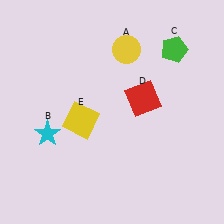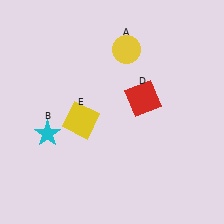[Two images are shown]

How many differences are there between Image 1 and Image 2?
There is 1 difference between the two images.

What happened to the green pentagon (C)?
The green pentagon (C) was removed in Image 2. It was in the top-right area of Image 1.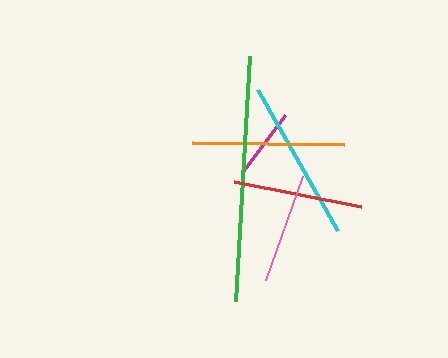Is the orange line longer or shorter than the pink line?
The orange line is longer than the pink line.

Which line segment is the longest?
The green line is the longest at approximately 246 pixels.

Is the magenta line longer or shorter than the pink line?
The pink line is longer than the magenta line.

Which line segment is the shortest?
The magenta line is the shortest at approximately 70 pixels.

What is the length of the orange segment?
The orange segment is approximately 152 pixels long.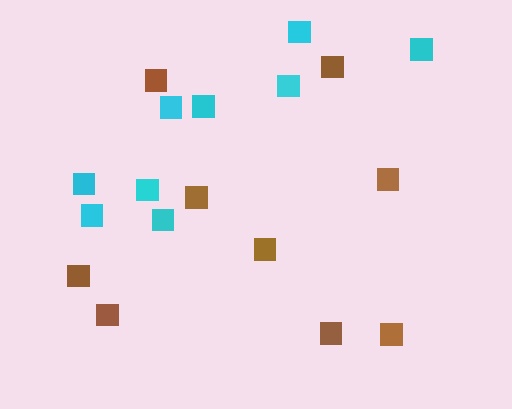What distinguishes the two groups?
There are 2 groups: one group of brown squares (9) and one group of cyan squares (9).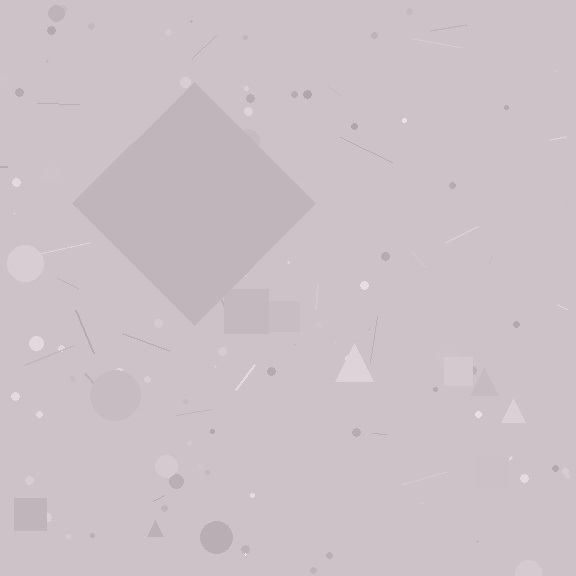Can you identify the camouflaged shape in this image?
The camouflaged shape is a diamond.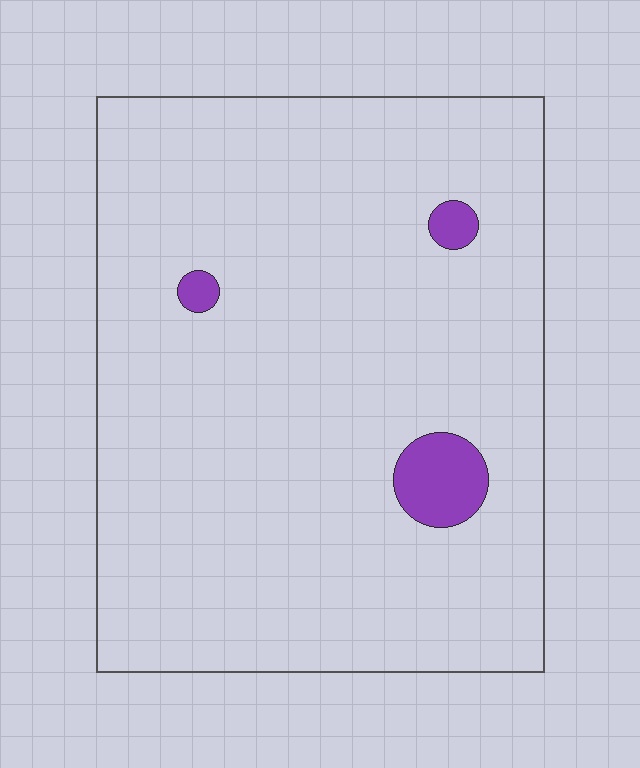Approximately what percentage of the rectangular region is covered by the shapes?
Approximately 5%.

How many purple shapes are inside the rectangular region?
3.